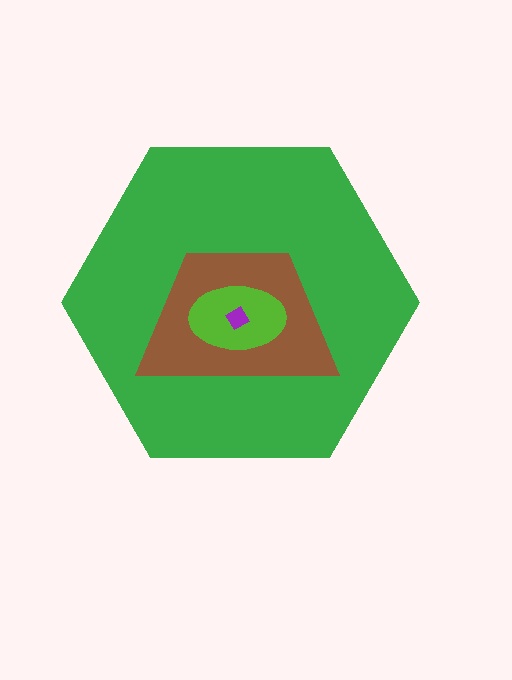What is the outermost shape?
The green hexagon.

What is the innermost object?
The purple diamond.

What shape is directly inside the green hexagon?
The brown trapezoid.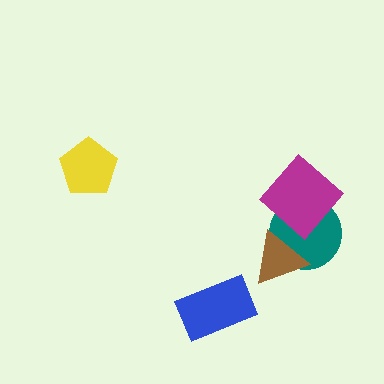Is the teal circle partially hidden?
Yes, it is partially covered by another shape.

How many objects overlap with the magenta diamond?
2 objects overlap with the magenta diamond.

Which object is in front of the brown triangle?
The magenta diamond is in front of the brown triangle.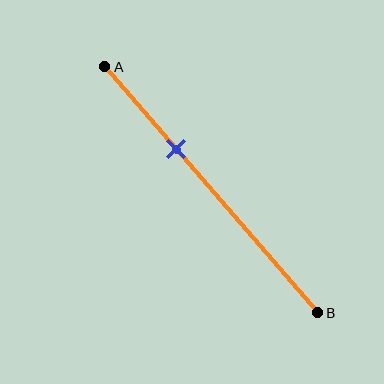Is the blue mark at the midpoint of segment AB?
No, the mark is at about 35% from A, not at the 50% midpoint.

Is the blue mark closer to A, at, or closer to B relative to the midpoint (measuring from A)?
The blue mark is closer to point A than the midpoint of segment AB.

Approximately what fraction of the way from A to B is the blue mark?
The blue mark is approximately 35% of the way from A to B.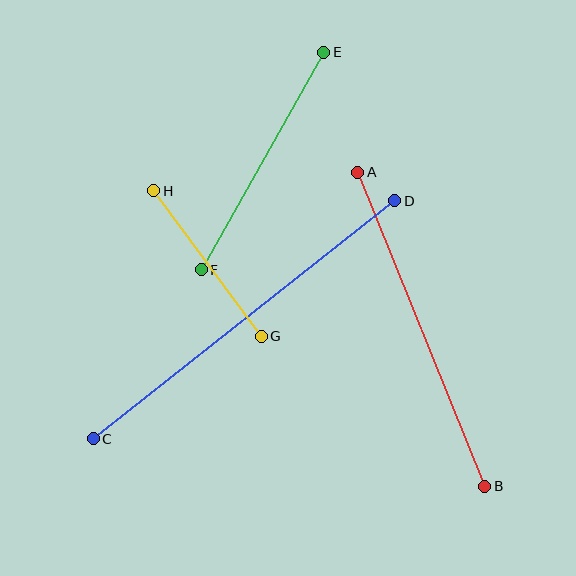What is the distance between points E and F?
The distance is approximately 249 pixels.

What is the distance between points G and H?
The distance is approximately 181 pixels.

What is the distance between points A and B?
The distance is approximately 338 pixels.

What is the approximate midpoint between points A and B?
The midpoint is at approximately (421, 329) pixels.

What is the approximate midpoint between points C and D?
The midpoint is at approximately (244, 320) pixels.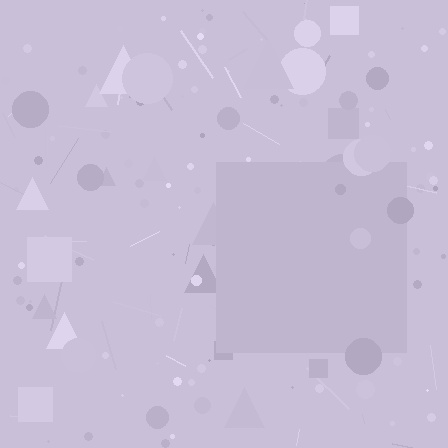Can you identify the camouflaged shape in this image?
The camouflaged shape is a square.